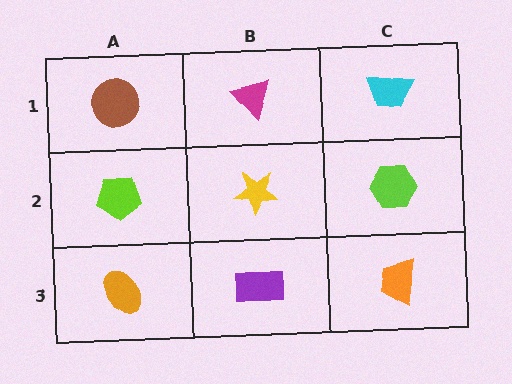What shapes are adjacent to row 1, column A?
A lime pentagon (row 2, column A), a magenta triangle (row 1, column B).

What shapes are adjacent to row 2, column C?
A cyan trapezoid (row 1, column C), an orange trapezoid (row 3, column C), a yellow star (row 2, column B).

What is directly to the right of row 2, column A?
A yellow star.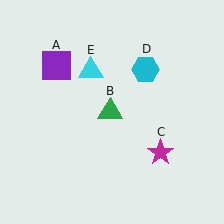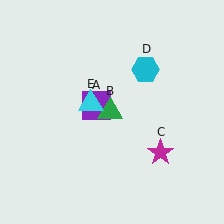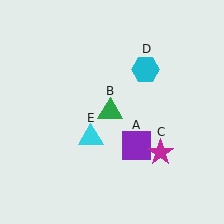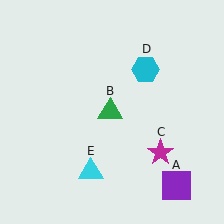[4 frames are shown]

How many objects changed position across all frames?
2 objects changed position: purple square (object A), cyan triangle (object E).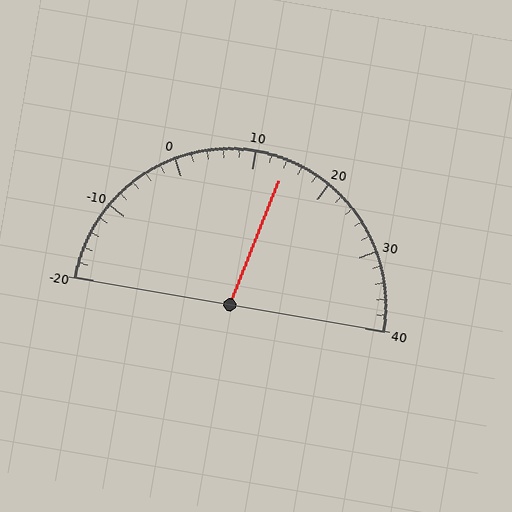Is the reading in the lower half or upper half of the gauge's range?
The reading is in the upper half of the range (-20 to 40).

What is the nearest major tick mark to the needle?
The nearest major tick mark is 10.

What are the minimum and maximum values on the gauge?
The gauge ranges from -20 to 40.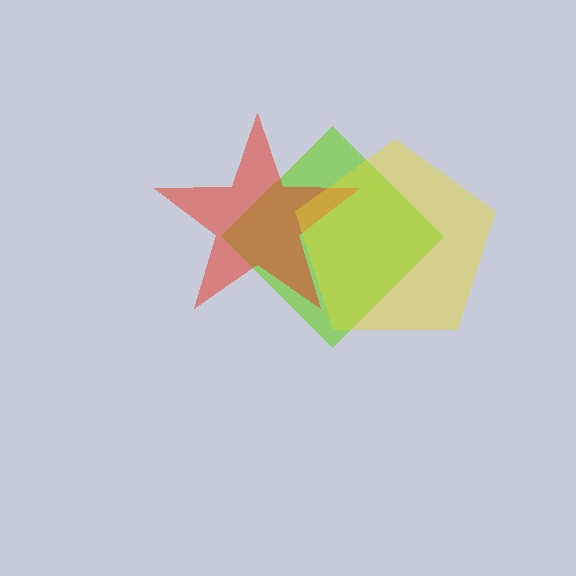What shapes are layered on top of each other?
The layered shapes are: a lime diamond, a red star, a yellow pentagon.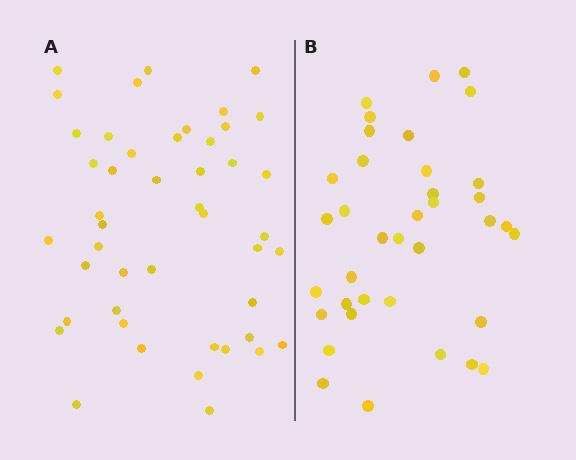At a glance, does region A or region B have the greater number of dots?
Region A (the left region) has more dots.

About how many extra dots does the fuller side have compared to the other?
Region A has roughly 8 or so more dots than region B.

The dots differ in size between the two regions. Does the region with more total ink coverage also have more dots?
No. Region B has more total ink coverage because its dots are larger, but region A actually contains more individual dots. Total area can be misleading — the number of items is what matters here.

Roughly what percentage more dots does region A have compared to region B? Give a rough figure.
About 25% more.